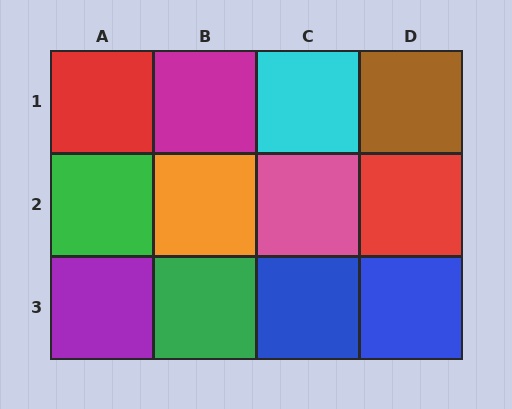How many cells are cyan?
1 cell is cyan.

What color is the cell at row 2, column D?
Red.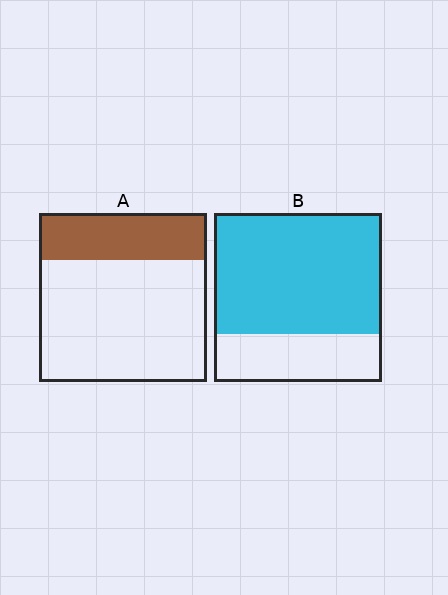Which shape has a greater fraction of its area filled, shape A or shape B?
Shape B.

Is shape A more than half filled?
No.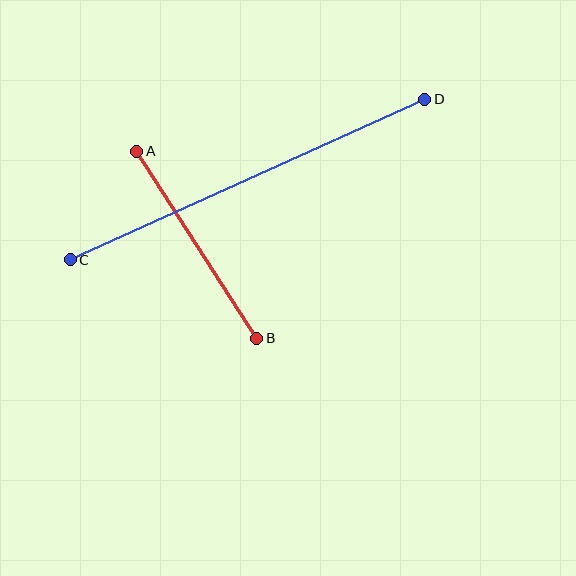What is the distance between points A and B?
The distance is approximately 223 pixels.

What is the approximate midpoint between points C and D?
The midpoint is at approximately (247, 179) pixels.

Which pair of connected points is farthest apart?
Points C and D are farthest apart.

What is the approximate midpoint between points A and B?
The midpoint is at approximately (197, 245) pixels.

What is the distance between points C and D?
The distance is approximately 389 pixels.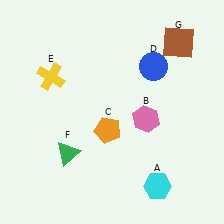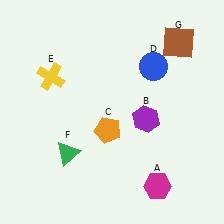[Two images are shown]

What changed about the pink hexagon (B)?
In Image 1, B is pink. In Image 2, it changed to purple.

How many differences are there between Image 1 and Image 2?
There are 2 differences between the two images.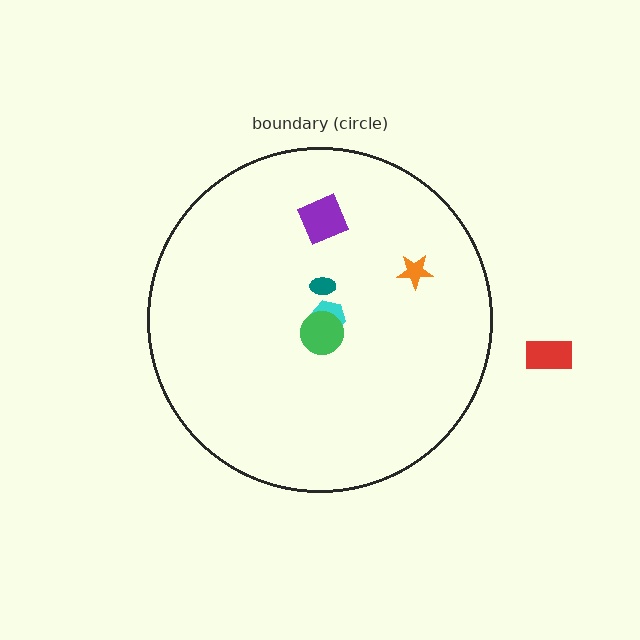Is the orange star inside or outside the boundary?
Inside.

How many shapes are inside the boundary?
6 inside, 1 outside.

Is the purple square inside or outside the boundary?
Inside.